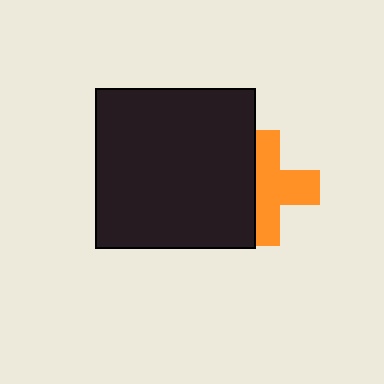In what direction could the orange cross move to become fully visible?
The orange cross could move right. That would shift it out from behind the black square entirely.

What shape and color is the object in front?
The object in front is a black square.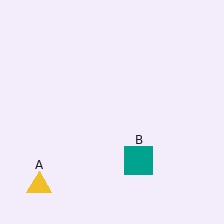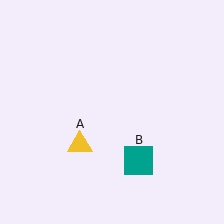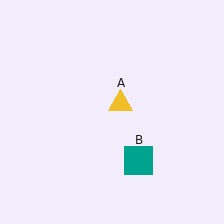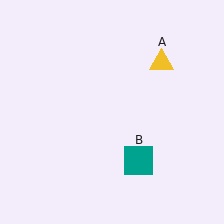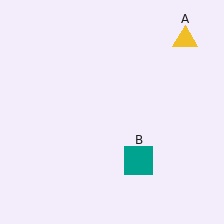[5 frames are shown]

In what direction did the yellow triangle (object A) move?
The yellow triangle (object A) moved up and to the right.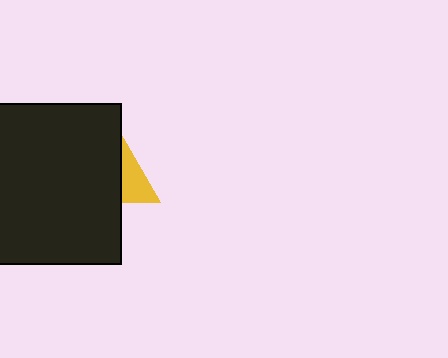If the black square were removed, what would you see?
You would see the complete yellow triangle.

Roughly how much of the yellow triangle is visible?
A small part of it is visible (roughly 37%).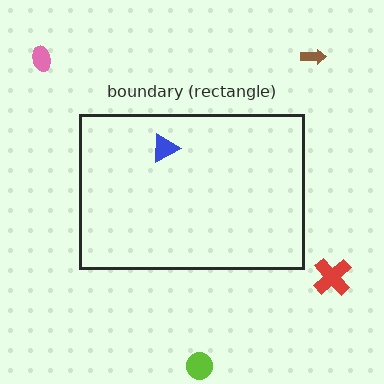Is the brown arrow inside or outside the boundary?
Outside.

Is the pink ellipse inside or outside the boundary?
Outside.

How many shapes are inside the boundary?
1 inside, 4 outside.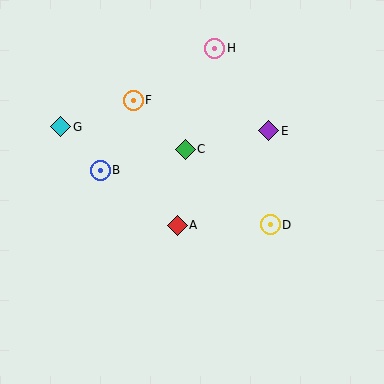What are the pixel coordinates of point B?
Point B is at (100, 170).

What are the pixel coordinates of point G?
Point G is at (61, 127).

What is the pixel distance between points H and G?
The distance between H and G is 173 pixels.